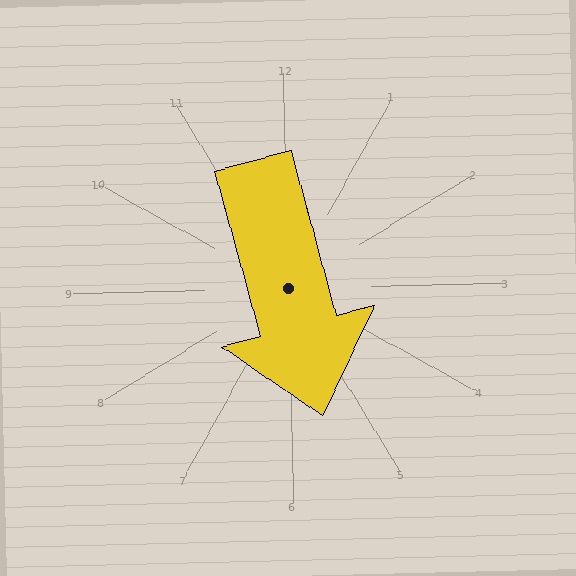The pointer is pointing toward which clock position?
Roughly 6 o'clock.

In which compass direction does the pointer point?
South.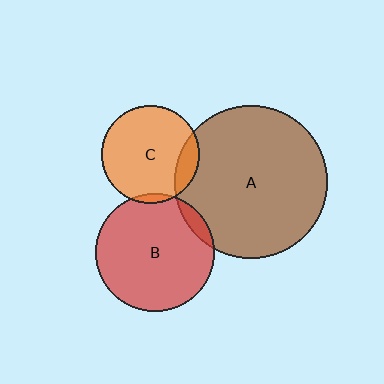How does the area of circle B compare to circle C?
Approximately 1.5 times.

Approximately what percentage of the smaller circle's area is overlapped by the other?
Approximately 5%.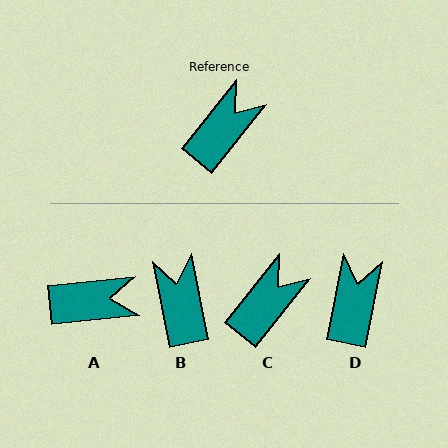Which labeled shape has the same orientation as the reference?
C.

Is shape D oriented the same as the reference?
No, it is off by about 28 degrees.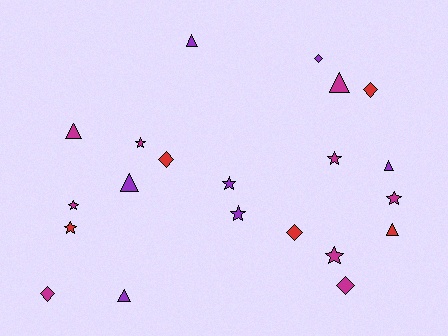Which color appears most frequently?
Magenta, with 9 objects.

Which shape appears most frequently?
Star, with 8 objects.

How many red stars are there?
There is 1 red star.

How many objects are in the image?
There are 21 objects.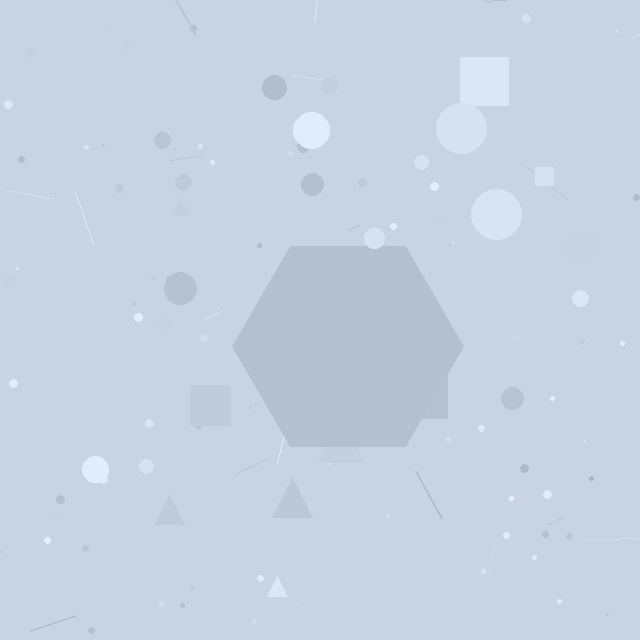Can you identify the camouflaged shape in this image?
The camouflaged shape is a hexagon.